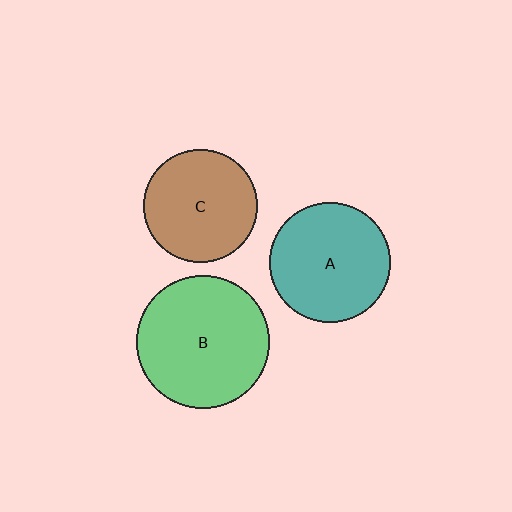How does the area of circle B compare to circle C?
Approximately 1.4 times.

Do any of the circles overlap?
No, none of the circles overlap.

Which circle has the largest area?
Circle B (green).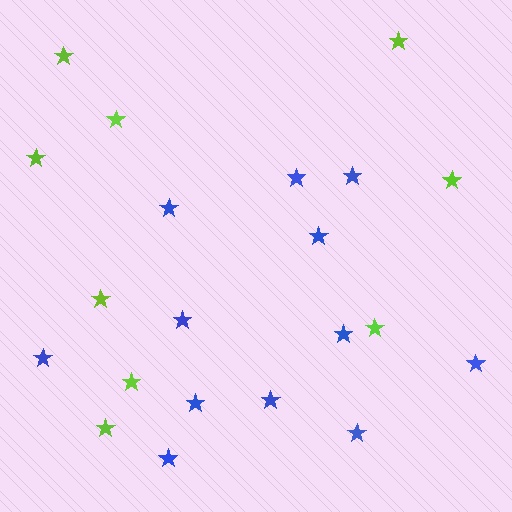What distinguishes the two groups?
There are 2 groups: one group of blue stars (12) and one group of lime stars (9).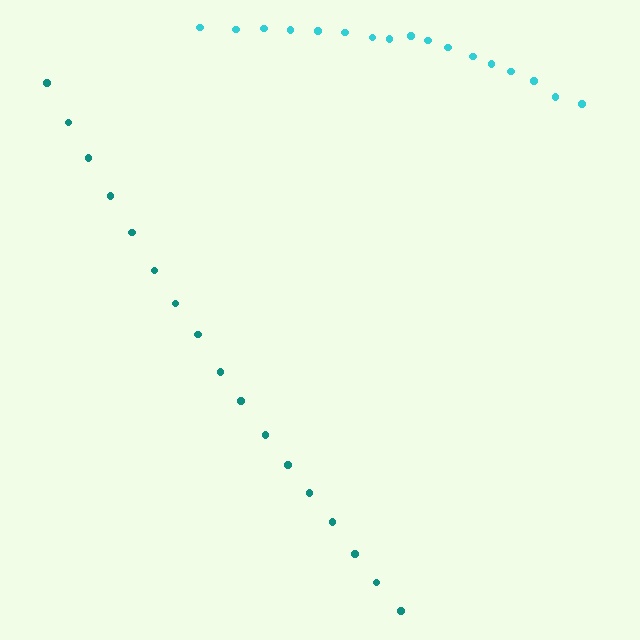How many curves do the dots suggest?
There are 2 distinct paths.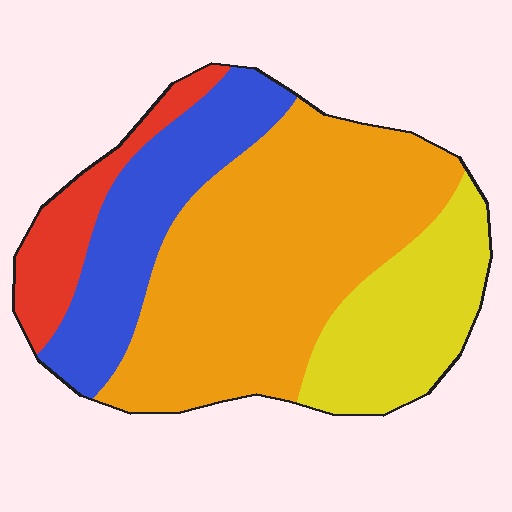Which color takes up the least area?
Red, at roughly 10%.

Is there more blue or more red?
Blue.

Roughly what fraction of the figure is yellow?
Yellow covers around 20% of the figure.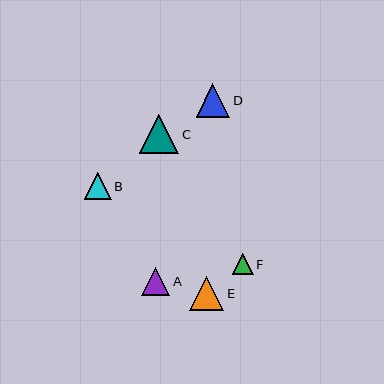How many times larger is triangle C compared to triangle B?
Triangle C is approximately 1.5 times the size of triangle B.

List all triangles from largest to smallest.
From largest to smallest: C, E, D, A, B, F.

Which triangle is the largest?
Triangle C is the largest with a size of approximately 39 pixels.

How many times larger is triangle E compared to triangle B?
Triangle E is approximately 1.3 times the size of triangle B.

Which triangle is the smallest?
Triangle F is the smallest with a size of approximately 21 pixels.